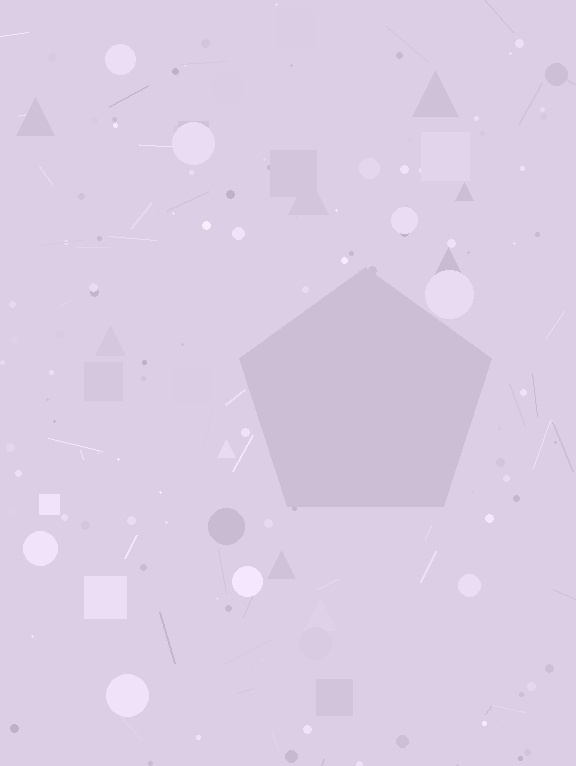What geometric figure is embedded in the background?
A pentagon is embedded in the background.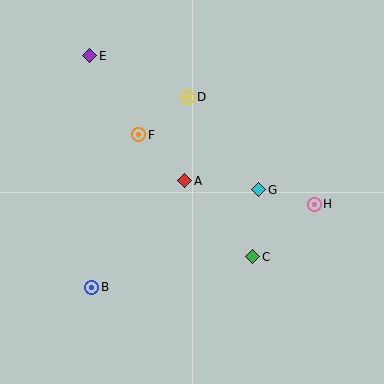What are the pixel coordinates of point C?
Point C is at (253, 257).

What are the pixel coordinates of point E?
Point E is at (90, 56).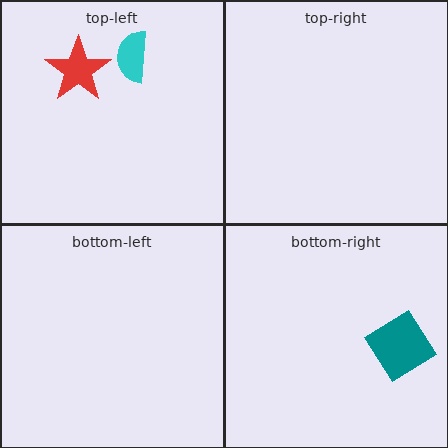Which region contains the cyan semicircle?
The top-left region.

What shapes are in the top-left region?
The red star, the cyan semicircle.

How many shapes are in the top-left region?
2.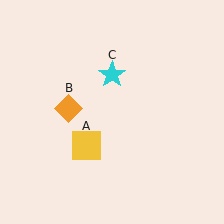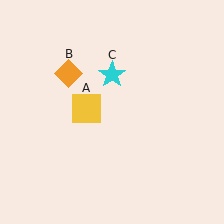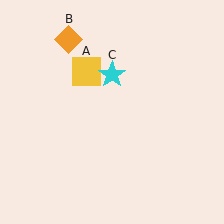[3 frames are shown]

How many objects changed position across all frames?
2 objects changed position: yellow square (object A), orange diamond (object B).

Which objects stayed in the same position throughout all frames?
Cyan star (object C) remained stationary.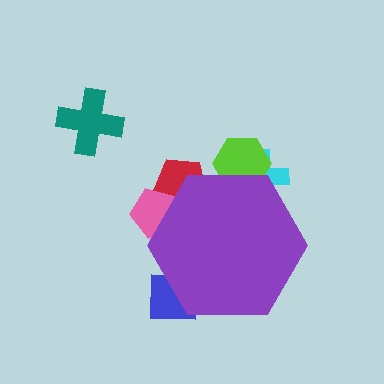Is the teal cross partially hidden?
No, the teal cross is fully visible.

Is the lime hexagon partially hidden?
Yes, the lime hexagon is partially hidden behind the purple hexagon.